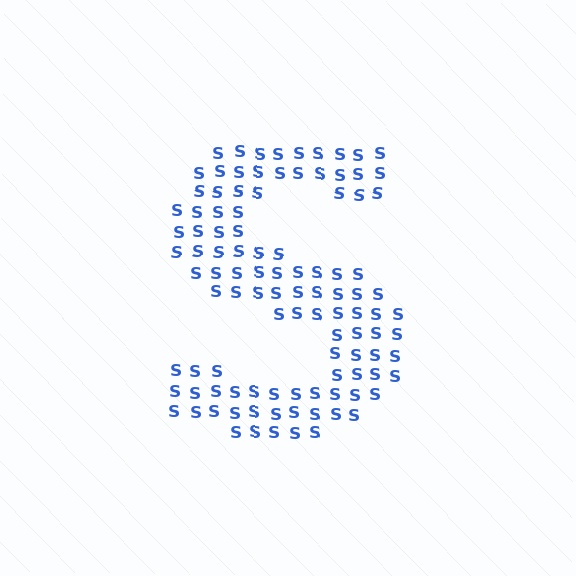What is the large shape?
The large shape is the letter S.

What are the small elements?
The small elements are letter S's.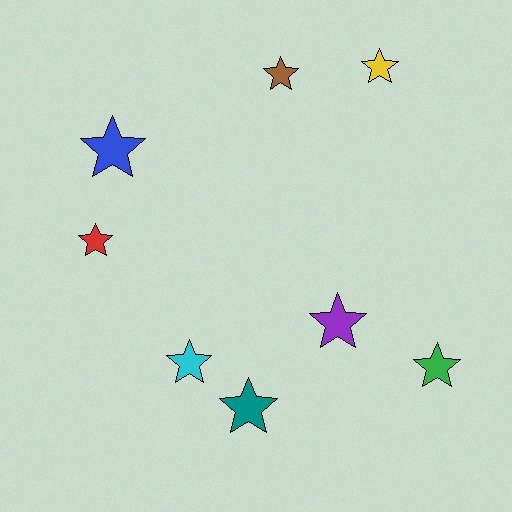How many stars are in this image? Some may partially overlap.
There are 8 stars.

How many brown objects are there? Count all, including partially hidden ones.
There is 1 brown object.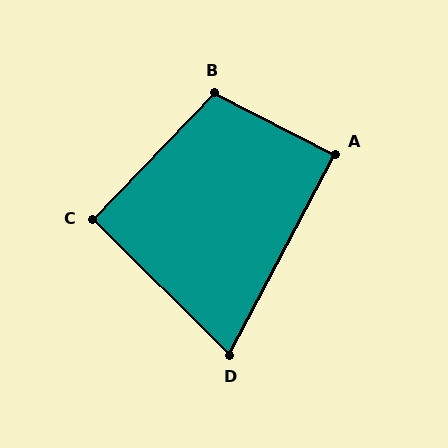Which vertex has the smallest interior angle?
D, at approximately 73 degrees.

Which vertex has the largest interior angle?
B, at approximately 107 degrees.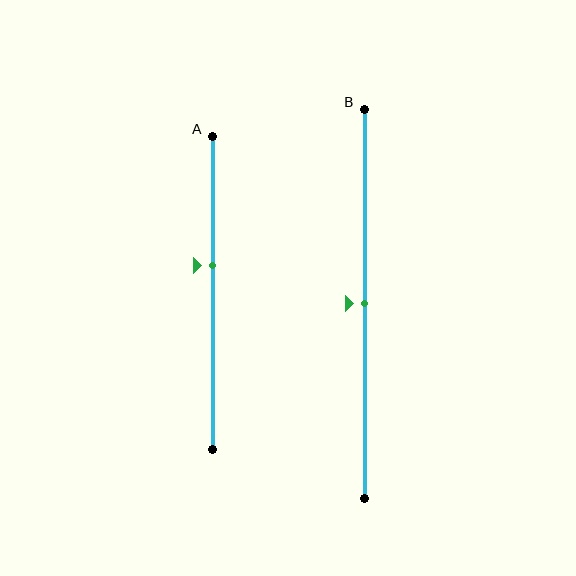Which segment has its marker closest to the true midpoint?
Segment B has its marker closest to the true midpoint.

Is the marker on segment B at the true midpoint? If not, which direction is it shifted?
Yes, the marker on segment B is at the true midpoint.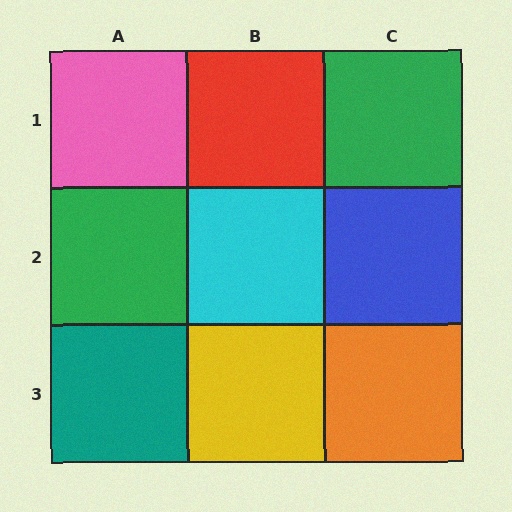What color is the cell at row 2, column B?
Cyan.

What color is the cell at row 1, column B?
Red.